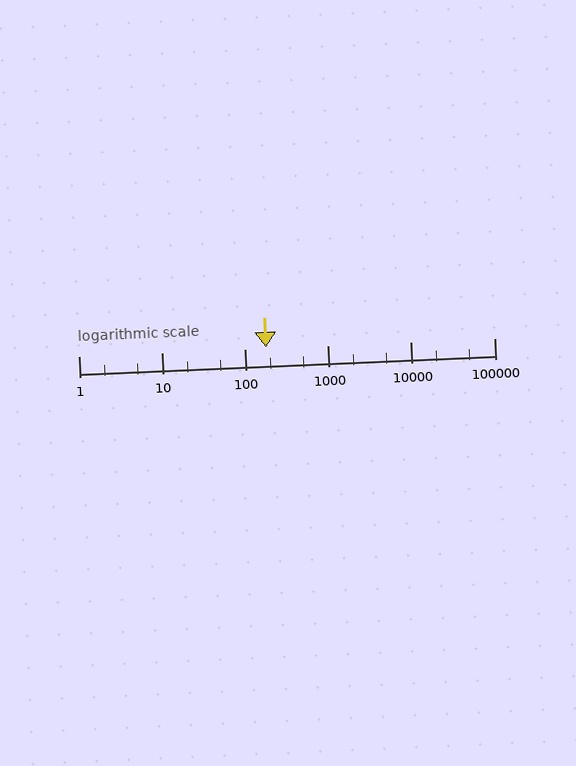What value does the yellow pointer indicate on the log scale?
The pointer indicates approximately 180.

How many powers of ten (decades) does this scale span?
The scale spans 5 decades, from 1 to 100000.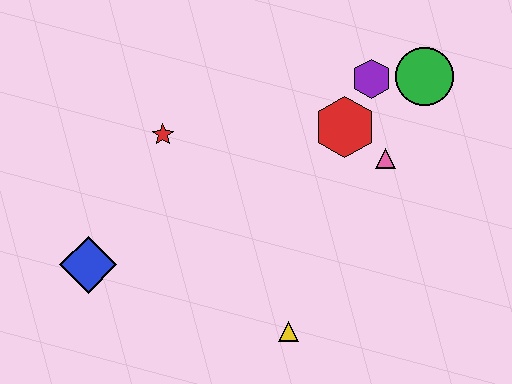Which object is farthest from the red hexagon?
The blue diamond is farthest from the red hexagon.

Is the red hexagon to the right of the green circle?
No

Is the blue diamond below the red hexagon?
Yes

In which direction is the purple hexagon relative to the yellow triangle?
The purple hexagon is above the yellow triangle.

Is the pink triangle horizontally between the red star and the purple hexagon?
No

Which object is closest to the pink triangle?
The red hexagon is closest to the pink triangle.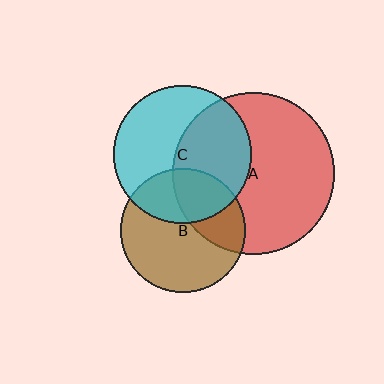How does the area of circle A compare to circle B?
Approximately 1.7 times.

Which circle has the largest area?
Circle A (red).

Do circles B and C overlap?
Yes.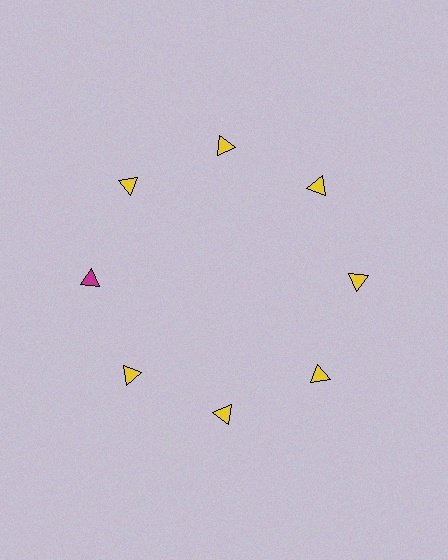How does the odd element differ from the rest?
It has a different color: magenta instead of yellow.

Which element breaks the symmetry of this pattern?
The magenta triangle at roughly the 9 o'clock position breaks the symmetry. All other shapes are yellow triangles.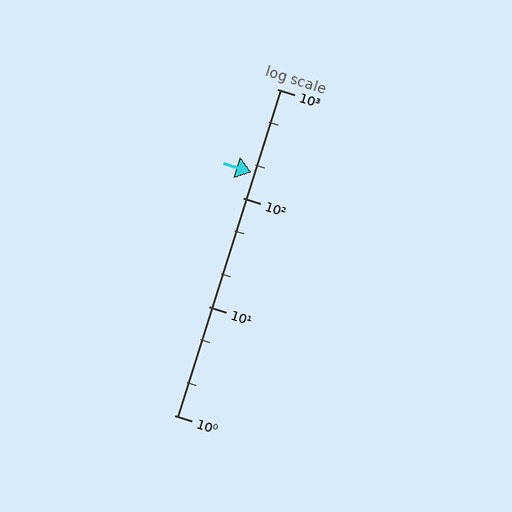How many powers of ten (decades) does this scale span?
The scale spans 3 decades, from 1 to 1000.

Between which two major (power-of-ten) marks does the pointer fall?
The pointer is between 100 and 1000.